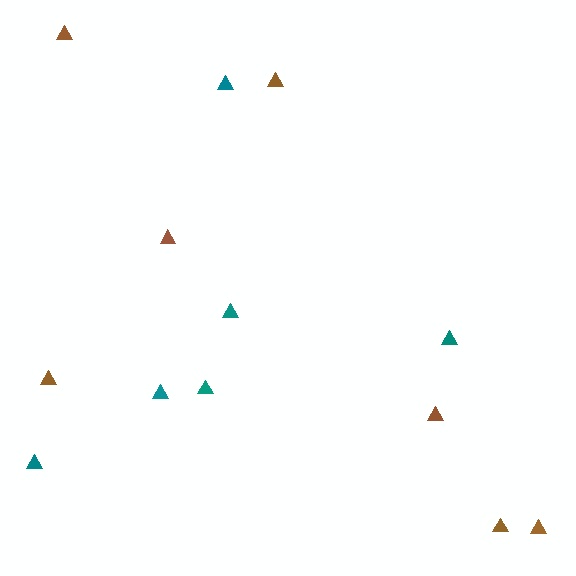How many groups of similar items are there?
There are 2 groups: one group of teal triangles (6) and one group of brown triangles (7).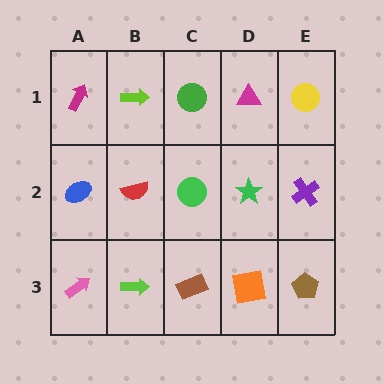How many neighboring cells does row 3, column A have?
2.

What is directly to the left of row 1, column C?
A lime arrow.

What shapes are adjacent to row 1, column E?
A purple cross (row 2, column E), a magenta triangle (row 1, column D).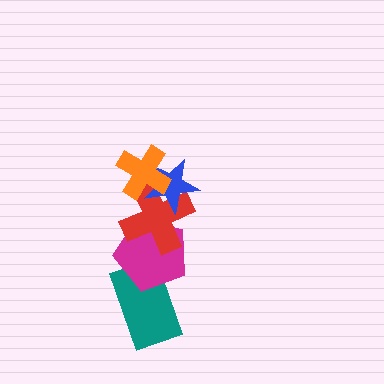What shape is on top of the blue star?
The orange cross is on top of the blue star.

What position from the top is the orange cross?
The orange cross is 1st from the top.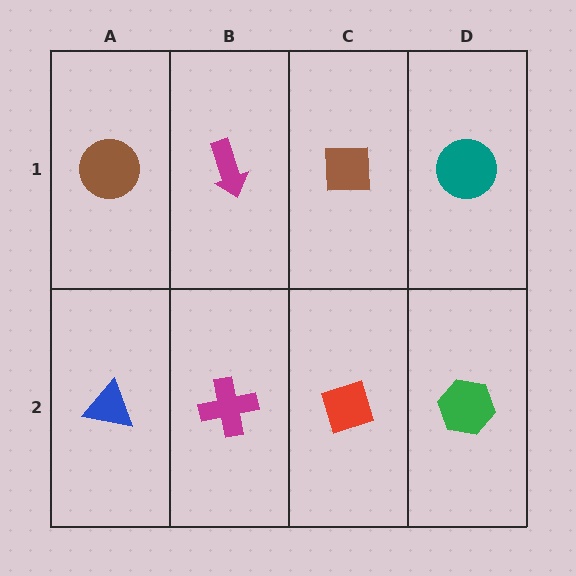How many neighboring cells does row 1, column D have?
2.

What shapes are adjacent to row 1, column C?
A red diamond (row 2, column C), a magenta arrow (row 1, column B), a teal circle (row 1, column D).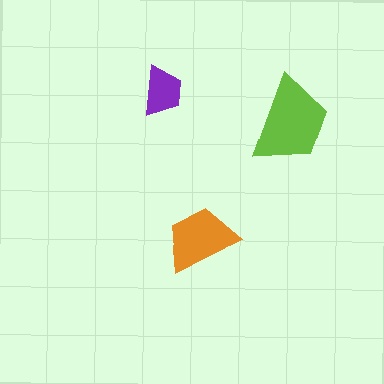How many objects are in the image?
There are 3 objects in the image.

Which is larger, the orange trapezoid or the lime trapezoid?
The lime one.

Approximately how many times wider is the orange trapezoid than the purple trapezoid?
About 1.5 times wider.